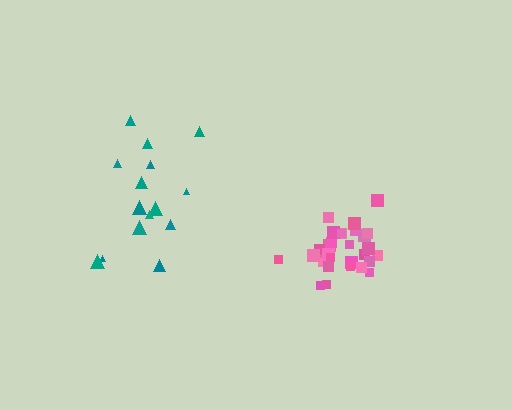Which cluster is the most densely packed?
Pink.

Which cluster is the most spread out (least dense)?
Teal.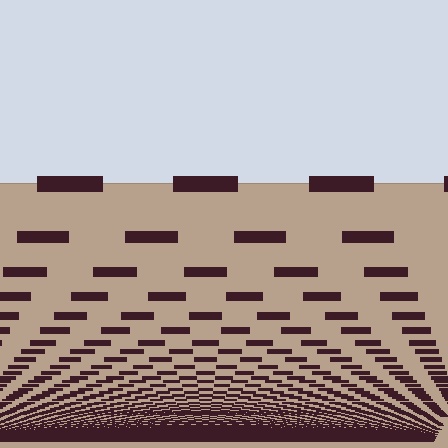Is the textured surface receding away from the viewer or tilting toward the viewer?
The surface appears to tilt toward the viewer. Texture elements get larger and sparser toward the top.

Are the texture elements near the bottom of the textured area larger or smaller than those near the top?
Smaller. The gradient is inverted — elements near the bottom are smaller and denser.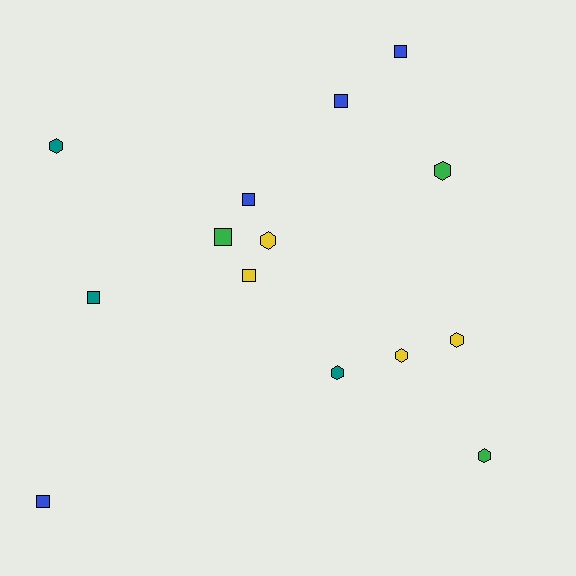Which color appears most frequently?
Blue, with 4 objects.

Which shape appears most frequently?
Hexagon, with 7 objects.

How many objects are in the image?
There are 14 objects.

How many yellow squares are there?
There is 1 yellow square.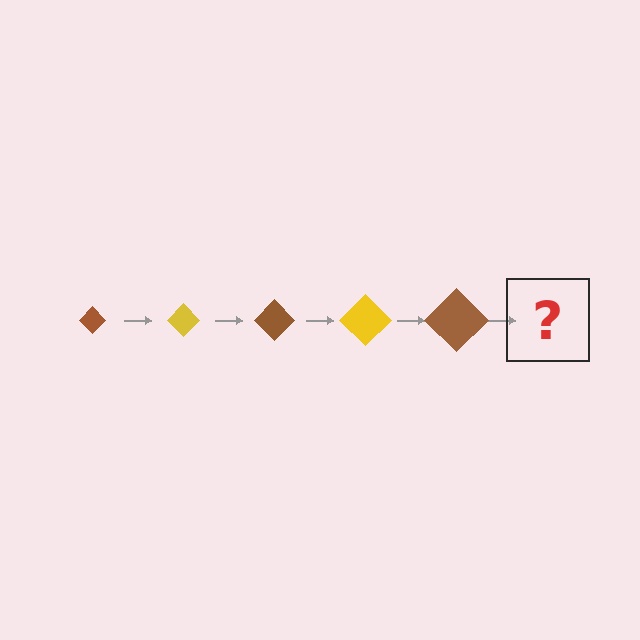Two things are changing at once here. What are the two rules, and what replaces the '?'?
The two rules are that the diamond grows larger each step and the color cycles through brown and yellow. The '?' should be a yellow diamond, larger than the previous one.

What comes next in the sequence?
The next element should be a yellow diamond, larger than the previous one.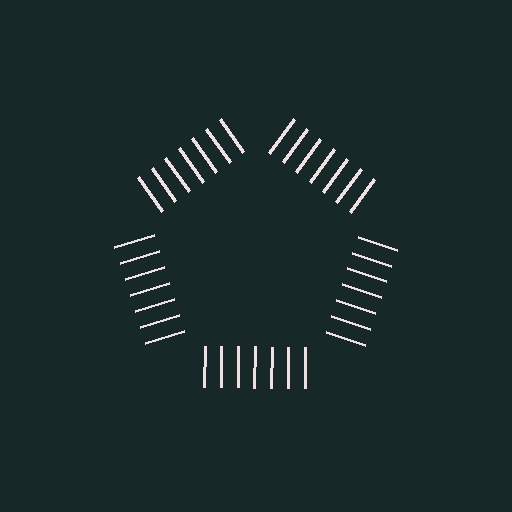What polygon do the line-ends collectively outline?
An illusory pentagon — the line segments terminate on its edges but no continuous stroke is drawn.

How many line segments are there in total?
35 — 7 along each of the 5 edges.